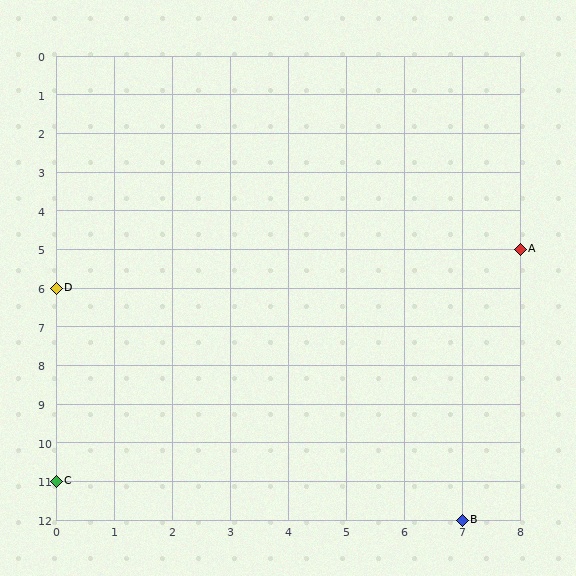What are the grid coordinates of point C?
Point C is at grid coordinates (0, 11).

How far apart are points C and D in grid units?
Points C and D are 5 rows apart.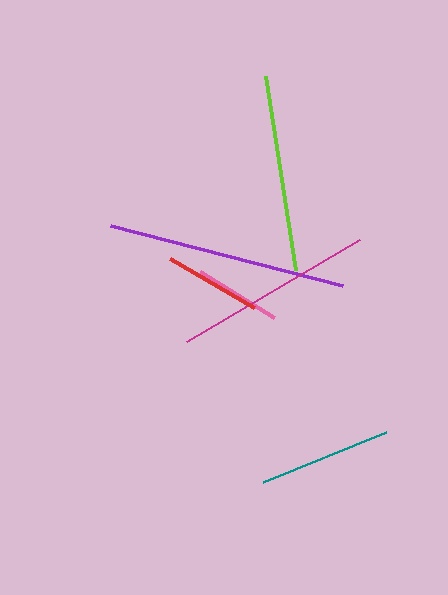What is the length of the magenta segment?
The magenta segment is approximately 201 pixels long.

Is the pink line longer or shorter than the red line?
The red line is longer than the pink line.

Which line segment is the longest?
The purple line is the longest at approximately 239 pixels.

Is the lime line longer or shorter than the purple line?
The purple line is longer than the lime line.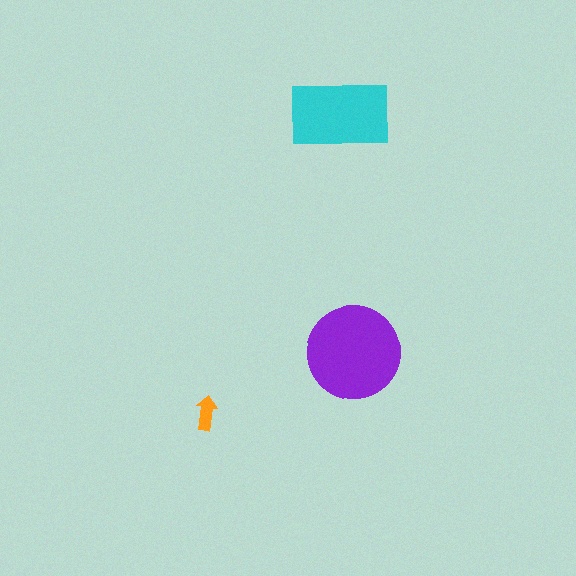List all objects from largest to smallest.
The purple circle, the cyan rectangle, the orange arrow.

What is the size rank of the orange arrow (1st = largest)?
3rd.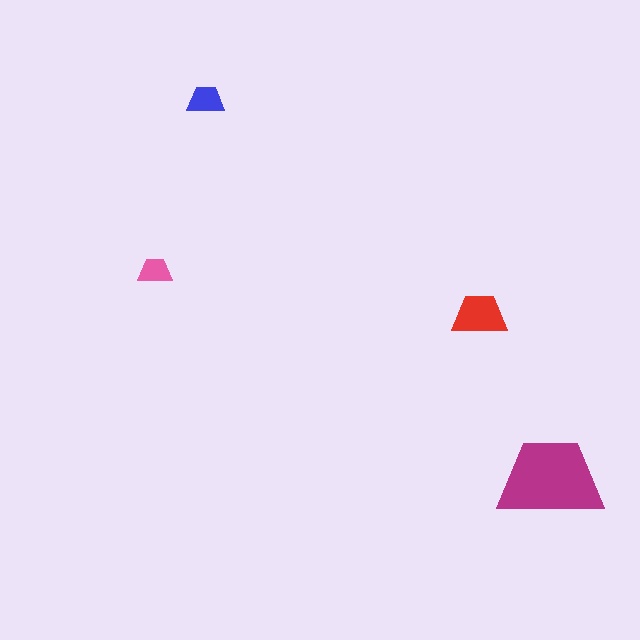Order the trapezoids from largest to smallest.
the magenta one, the red one, the blue one, the pink one.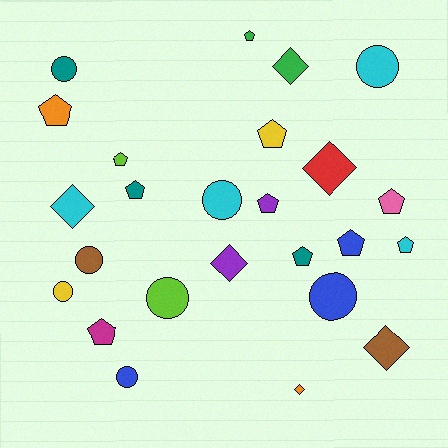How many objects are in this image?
There are 25 objects.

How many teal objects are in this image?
There are 3 teal objects.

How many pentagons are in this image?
There are 11 pentagons.